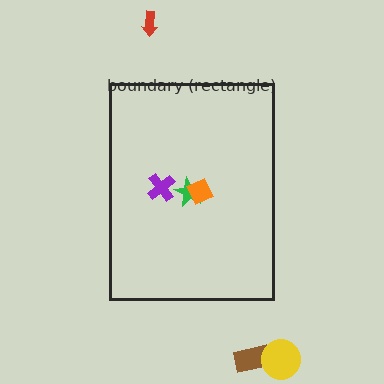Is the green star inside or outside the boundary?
Inside.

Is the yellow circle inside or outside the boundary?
Outside.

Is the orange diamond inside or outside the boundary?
Inside.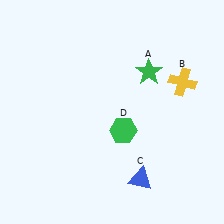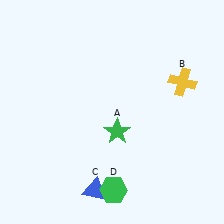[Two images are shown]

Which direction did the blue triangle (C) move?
The blue triangle (C) moved left.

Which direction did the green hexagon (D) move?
The green hexagon (D) moved down.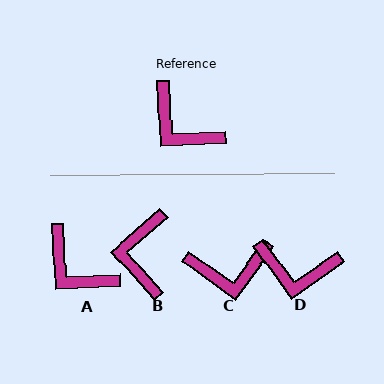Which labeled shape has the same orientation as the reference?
A.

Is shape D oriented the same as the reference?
No, it is off by about 33 degrees.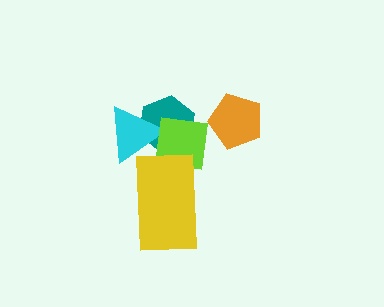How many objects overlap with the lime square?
3 objects overlap with the lime square.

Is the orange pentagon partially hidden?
No, no other shape covers it.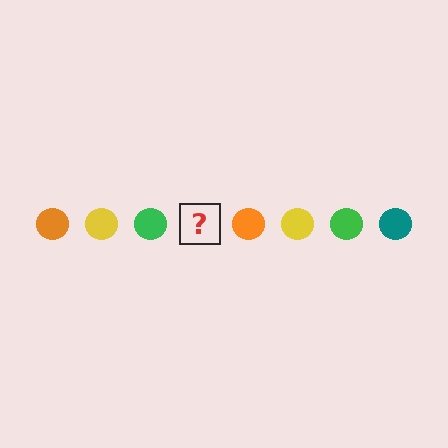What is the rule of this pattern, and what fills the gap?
The rule is that the pattern cycles through orange, yellow, green, teal circles. The gap should be filled with a teal circle.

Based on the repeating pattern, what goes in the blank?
The blank should be a teal circle.